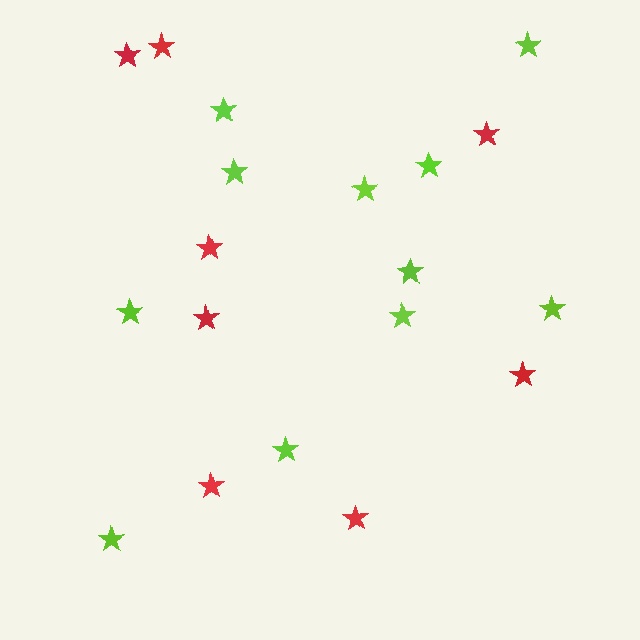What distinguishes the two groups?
There are 2 groups: one group of lime stars (11) and one group of red stars (8).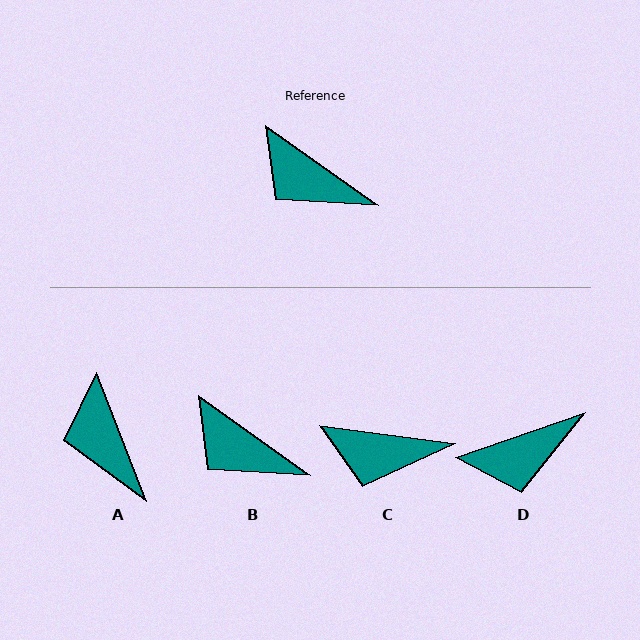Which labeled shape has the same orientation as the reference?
B.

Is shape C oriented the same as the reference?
No, it is off by about 28 degrees.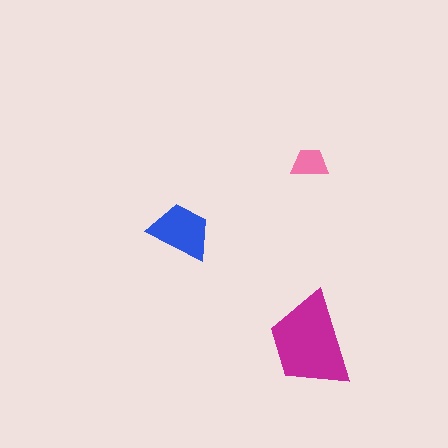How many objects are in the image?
There are 3 objects in the image.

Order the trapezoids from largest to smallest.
the magenta one, the blue one, the pink one.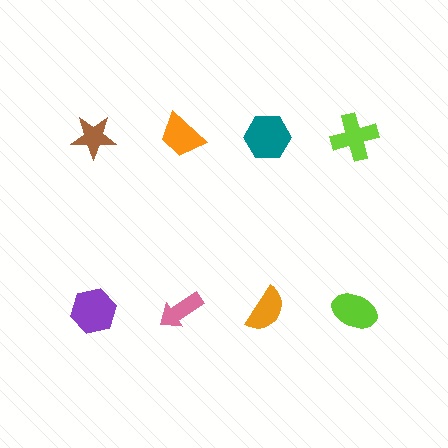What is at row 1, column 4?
A lime cross.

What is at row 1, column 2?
An orange trapezoid.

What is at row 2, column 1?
A purple hexagon.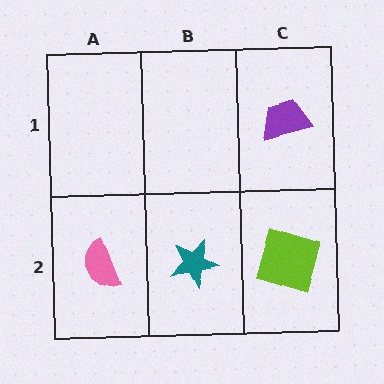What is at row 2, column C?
A lime square.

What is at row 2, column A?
A pink semicircle.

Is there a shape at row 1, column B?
No, that cell is empty.